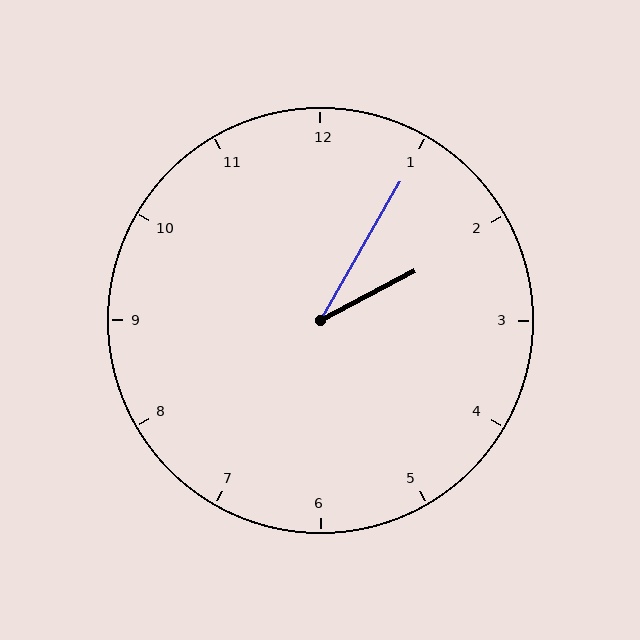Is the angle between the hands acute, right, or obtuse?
It is acute.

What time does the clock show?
2:05.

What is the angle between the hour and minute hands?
Approximately 32 degrees.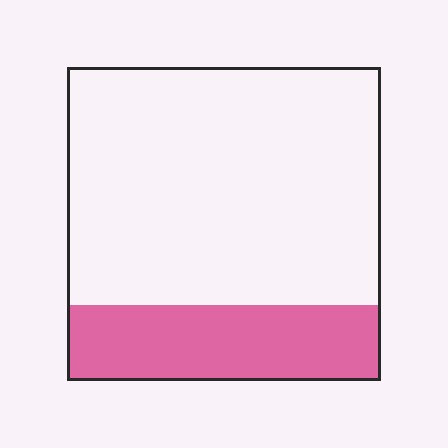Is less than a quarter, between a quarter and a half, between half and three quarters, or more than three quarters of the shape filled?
Less than a quarter.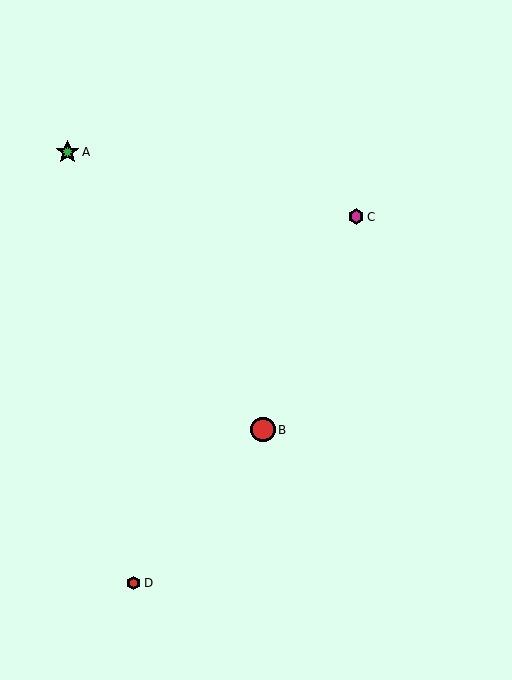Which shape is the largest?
The red circle (labeled B) is the largest.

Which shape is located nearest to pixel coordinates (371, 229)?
The magenta hexagon (labeled C) at (356, 217) is nearest to that location.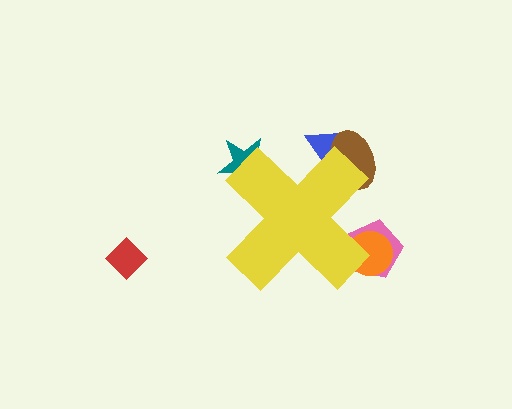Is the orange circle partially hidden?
Yes, the orange circle is partially hidden behind the yellow cross.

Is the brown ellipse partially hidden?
Yes, the brown ellipse is partially hidden behind the yellow cross.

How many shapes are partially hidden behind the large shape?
5 shapes are partially hidden.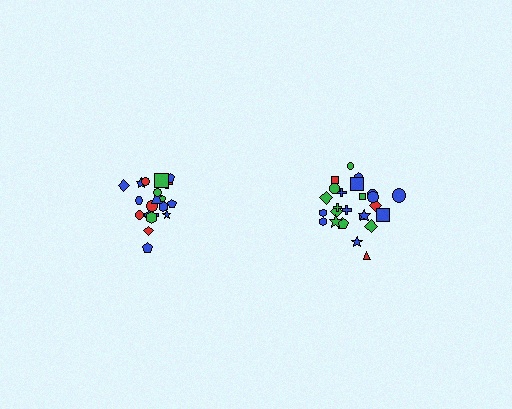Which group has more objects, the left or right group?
The right group.